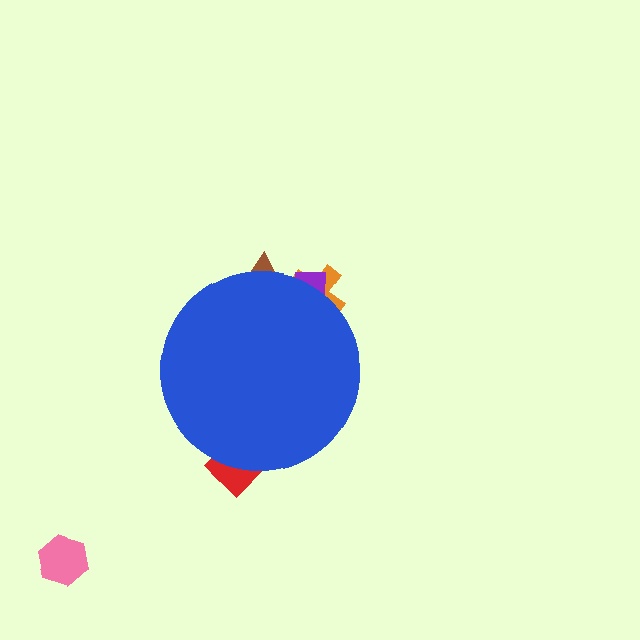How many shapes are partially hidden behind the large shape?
4 shapes are partially hidden.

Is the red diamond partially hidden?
Yes, the red diamond is partially hidden behind the blue circle.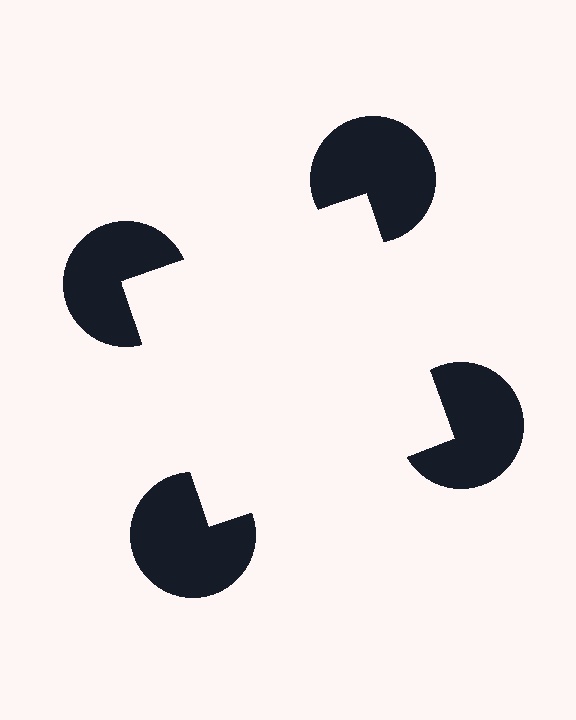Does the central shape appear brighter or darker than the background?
It typically appears slightly brighter than the background, even though no actual brightness change is drawn.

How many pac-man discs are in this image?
There are 4 — one at each vertex of the illusory square.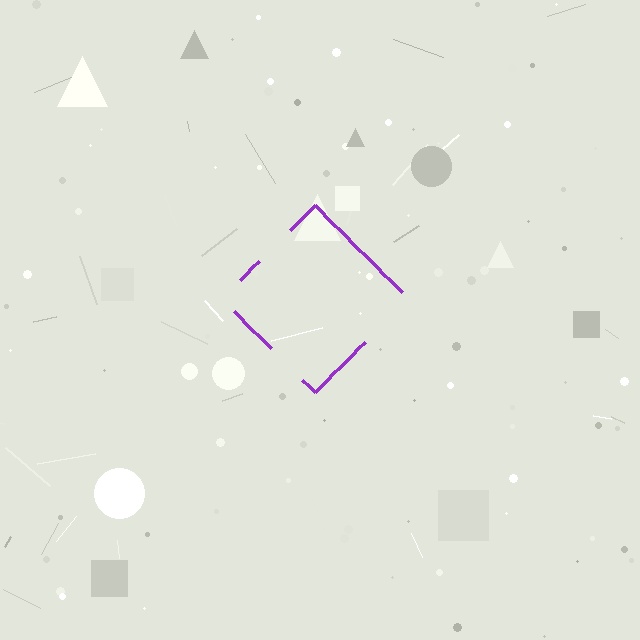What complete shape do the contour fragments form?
The contour fragments form a diamond.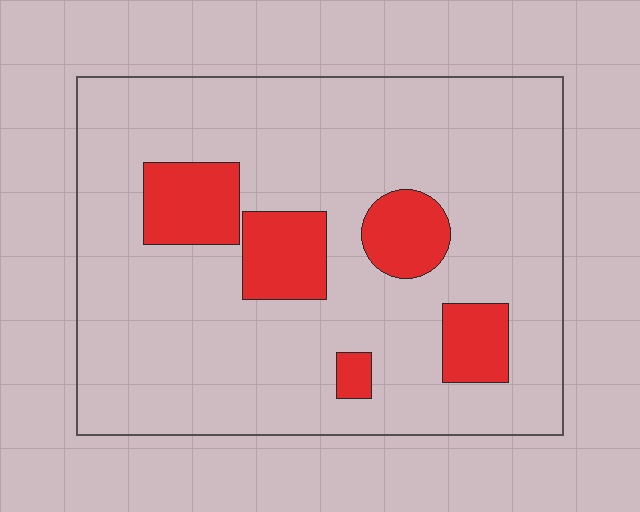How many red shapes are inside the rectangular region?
5.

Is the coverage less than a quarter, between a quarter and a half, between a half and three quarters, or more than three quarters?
Less than a quarter.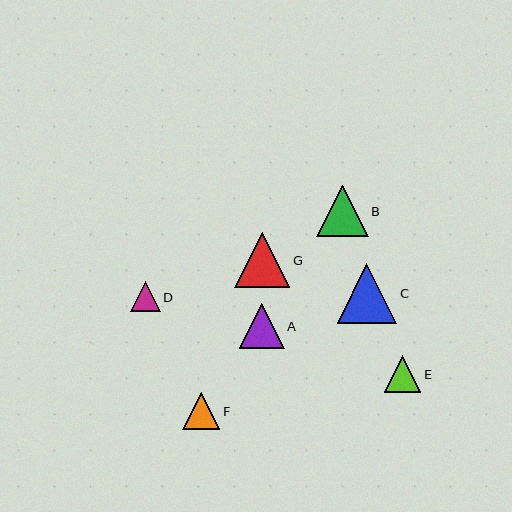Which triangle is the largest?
Triangle C is the largest with a size of approximately 60 pixels.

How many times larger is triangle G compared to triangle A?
Triangle G is approximately 1.2 times the size of triangle A.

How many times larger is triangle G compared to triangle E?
Triangle G is approximately 1.5 times the size of triangle E.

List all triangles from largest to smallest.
From largest to smallest: C, G, B, A, F, E, D.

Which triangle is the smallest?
Triangle D is the smallest with a size of approximately 30 pixels.